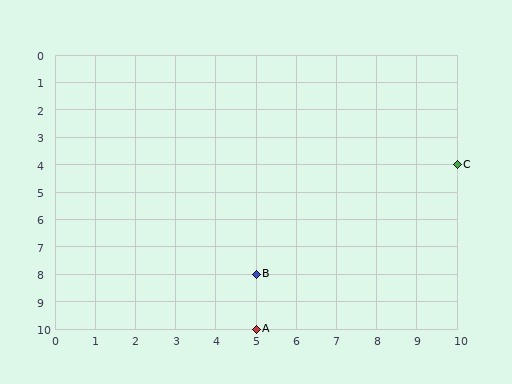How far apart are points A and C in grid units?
Points A and C are 5 columns and 6 rows apart (about 7.8 grid units diagonally).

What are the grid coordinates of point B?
Point B is at grid coordinates (5, 8).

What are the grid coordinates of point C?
Point C is at grid coordinates (10, 4).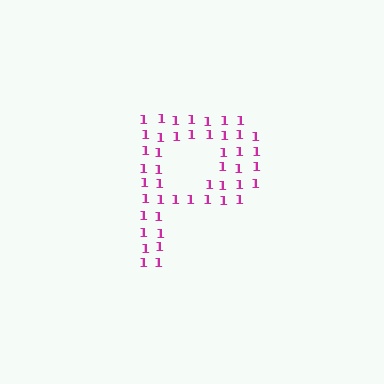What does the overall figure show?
The overall figure shows the letter P.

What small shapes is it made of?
It is made of small digit 1's.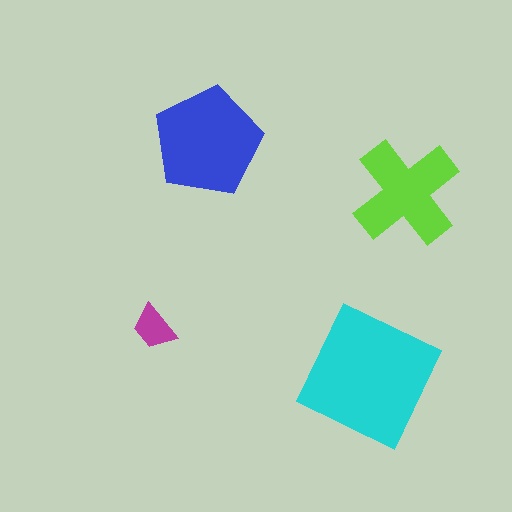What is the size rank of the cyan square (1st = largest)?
1st.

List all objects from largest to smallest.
The cyan square, the blue pentagon, the lime cross, the magenta trapezoid.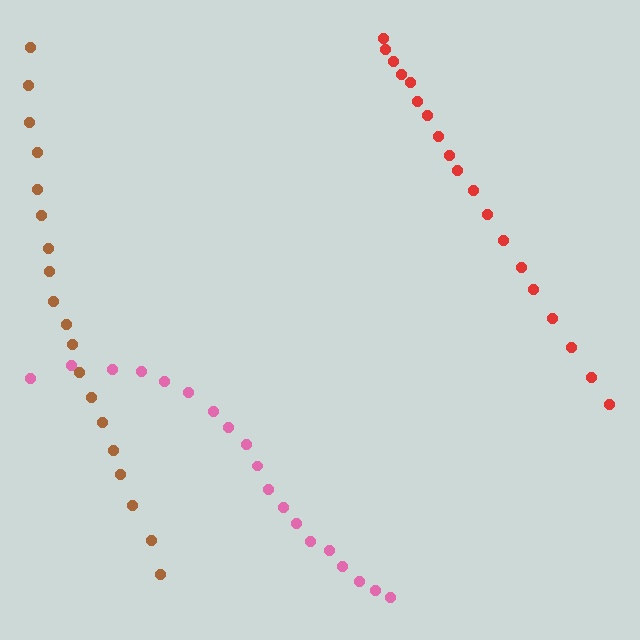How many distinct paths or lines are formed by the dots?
There are 3 distinct paths.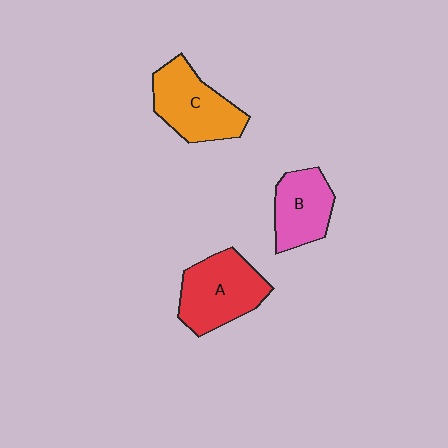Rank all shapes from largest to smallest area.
From largest to smallest: A (red), C (orange), B (pink).